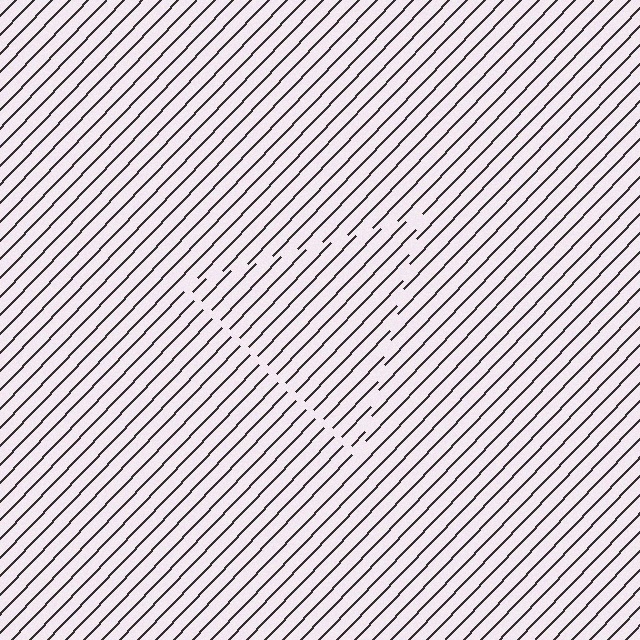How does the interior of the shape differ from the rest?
The interior of the shape contains the same grating, shifted by half a period — the contour is defined by the phase discontinuity where line-ends from the inner and outer gratings abut.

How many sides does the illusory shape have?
3 sides — the line-ends trace a triangle.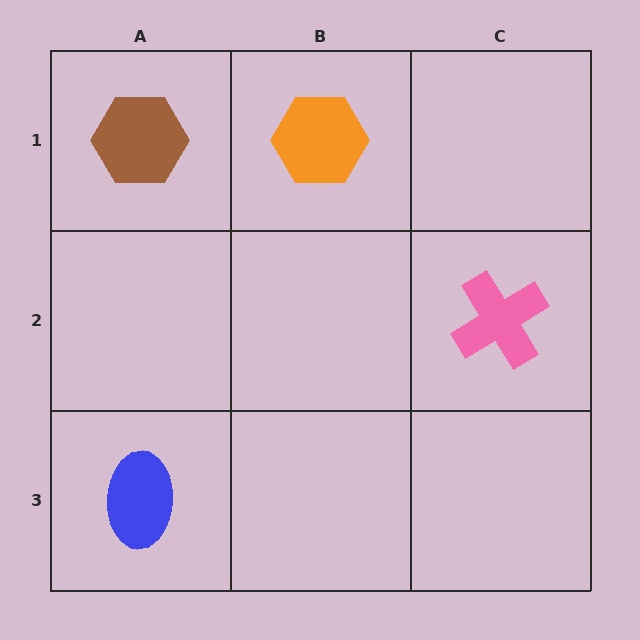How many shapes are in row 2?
1 shape.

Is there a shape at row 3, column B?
No, that cell is empty.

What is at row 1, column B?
An orange hexagon.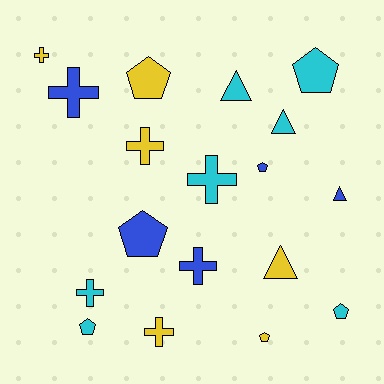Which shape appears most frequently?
Cross, with 7 objects.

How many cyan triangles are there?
There are 2 cyan triangles.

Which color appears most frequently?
Cyan, with 7 objects.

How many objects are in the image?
There are 18 objects.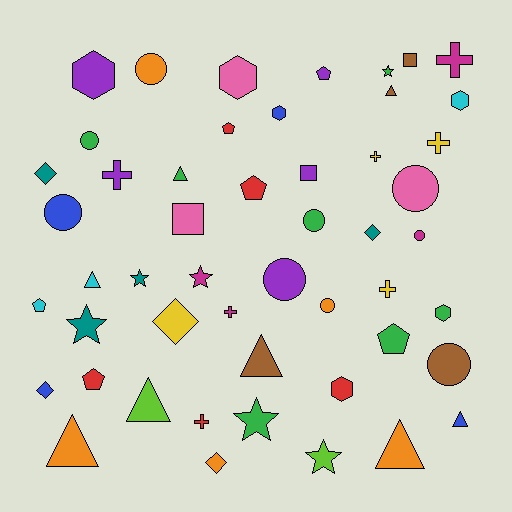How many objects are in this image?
There are 50 objects.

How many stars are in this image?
There are 6 stars.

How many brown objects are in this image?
There are 4 brown objects.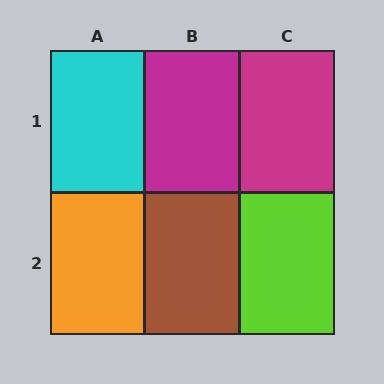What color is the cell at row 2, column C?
Lime.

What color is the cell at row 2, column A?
Orange.